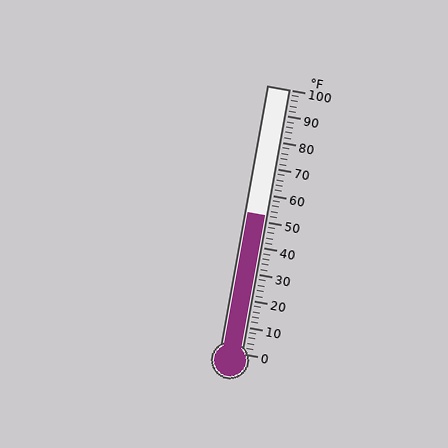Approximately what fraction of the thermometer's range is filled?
The thermometer is filled to approximately 50% of its range.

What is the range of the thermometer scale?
The thermometer scale ranges from 0°F to 100°F.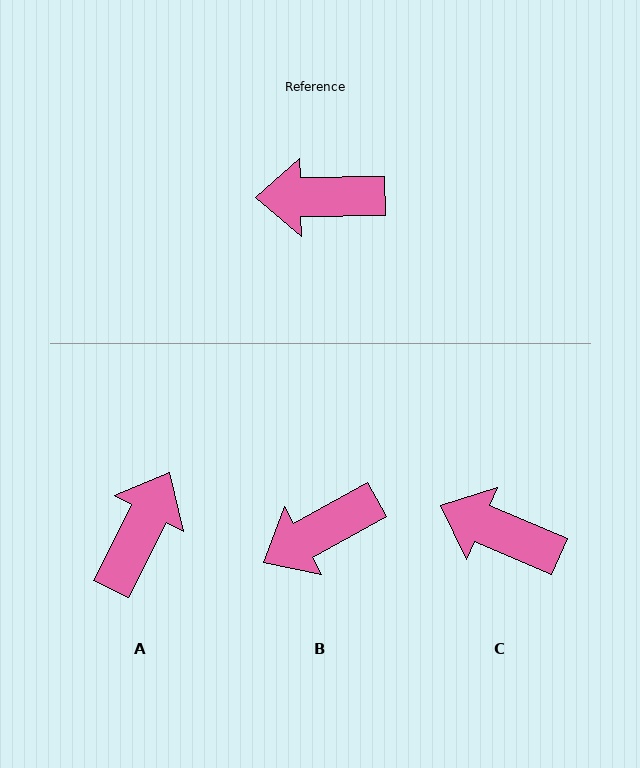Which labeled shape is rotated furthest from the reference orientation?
A, about 118 degrees away.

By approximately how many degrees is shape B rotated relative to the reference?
Approximately 28 degrees counter-clockwise.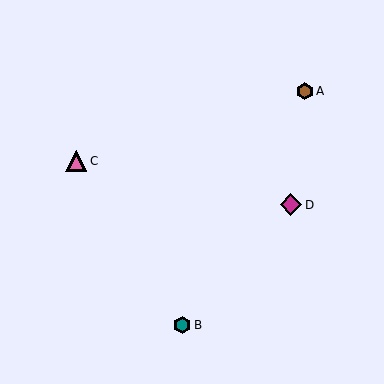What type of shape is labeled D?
Shape D is a magenta diamond.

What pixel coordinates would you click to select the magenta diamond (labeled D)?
Click at (291, 205) to select the magenta diamond D.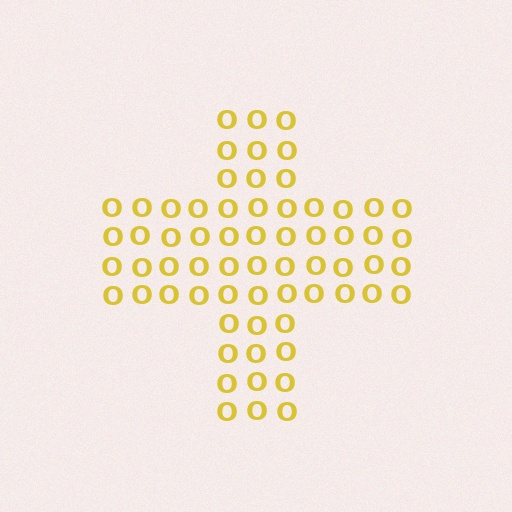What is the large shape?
The large shape is a cross.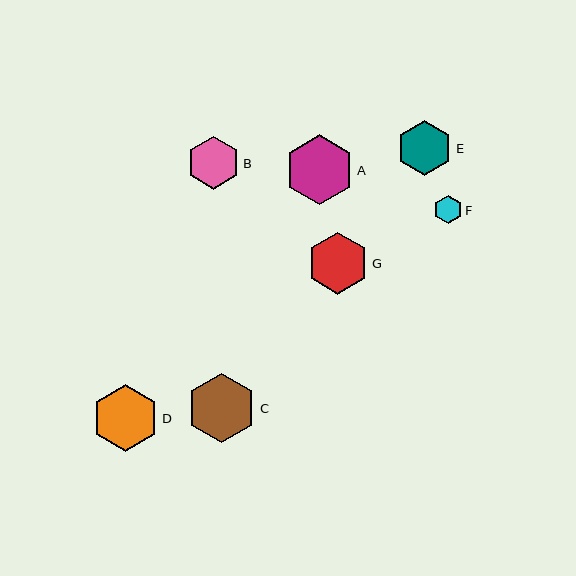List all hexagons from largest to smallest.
From largest to smallest: A, C, D, G, E, B, F.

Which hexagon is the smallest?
Hexagon F is the smallest with a size of approximately 28 pixels.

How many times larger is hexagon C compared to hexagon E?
Hexagon C is approximately 1.2 times the size of hexagon E.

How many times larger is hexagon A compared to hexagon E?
Hexagon A is approximately 1.2 times the size of hexagon E.